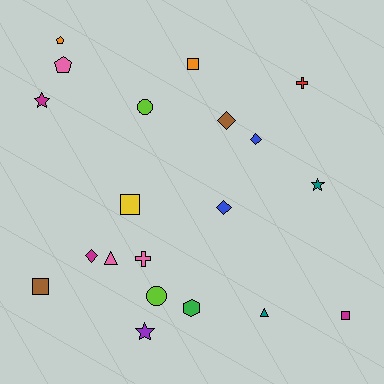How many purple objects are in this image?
There is 1 purple object.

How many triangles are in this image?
There are 2 triangles.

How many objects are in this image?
There are 20 objects.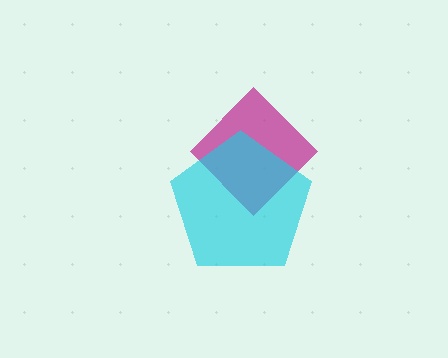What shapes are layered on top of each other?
The layered shapes are: a magenta diamond, a cyan pentagon.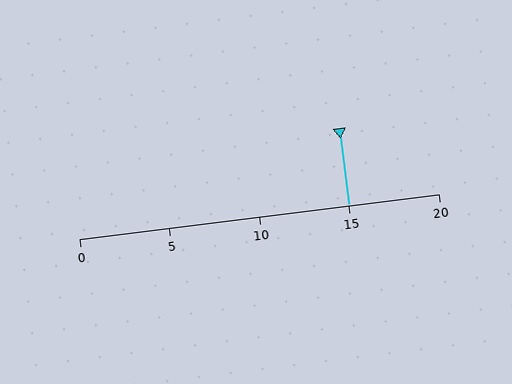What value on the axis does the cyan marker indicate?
The marker indicates approximately 15.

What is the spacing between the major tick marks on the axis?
The major ticks are spaced 5 apart.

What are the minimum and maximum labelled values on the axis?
The axis runs from 0 to 20.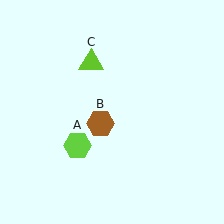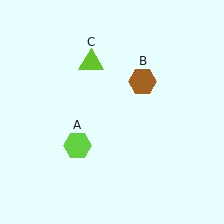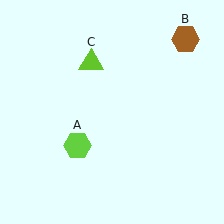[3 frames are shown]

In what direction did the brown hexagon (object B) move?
The brown hexagon (object B) moved up and to the right.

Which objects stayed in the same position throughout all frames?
Lime hexagon (object A) and lime triangle (object C) remained stationary.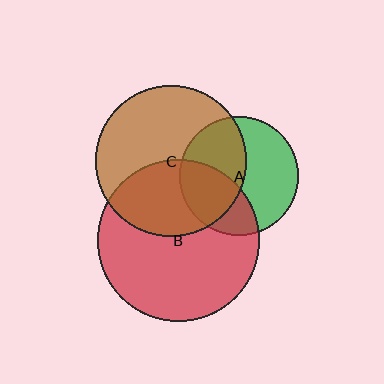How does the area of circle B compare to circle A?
Approximately 1.8 times.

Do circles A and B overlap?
Yes.